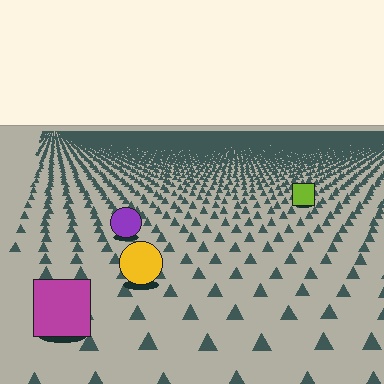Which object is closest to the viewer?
The magenta square is closest. The texture marks near it are larger and more spread out.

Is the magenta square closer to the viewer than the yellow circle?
Yes. The magenta square is closer — you can tell from the texture gradient: the ground texture is coarser near it.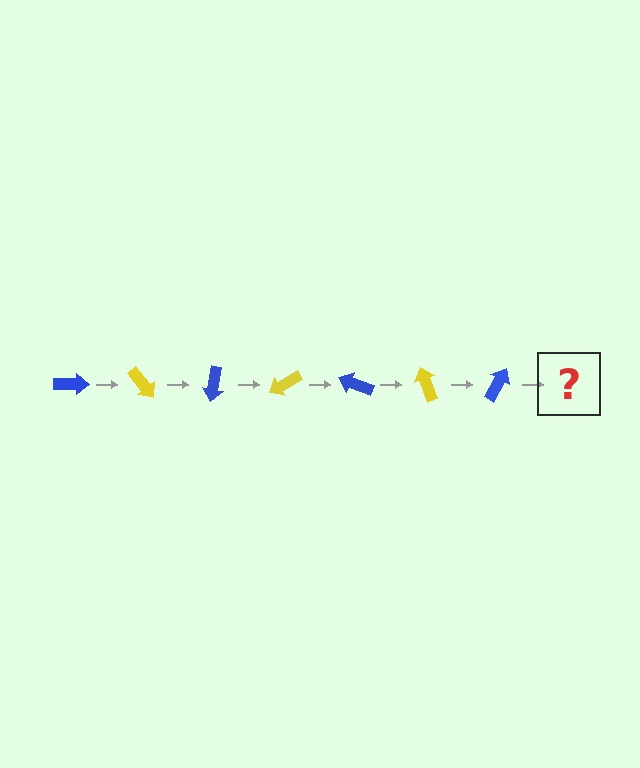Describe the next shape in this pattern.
It should be a yellow arrow, rotated 350 degrees from the start.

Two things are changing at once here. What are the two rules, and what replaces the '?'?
The two rules are that it rotates 50 degrees each step and the color cycles through blue and yellow. The '?' should be a yellow arrow, rotated 350 degrees from the start.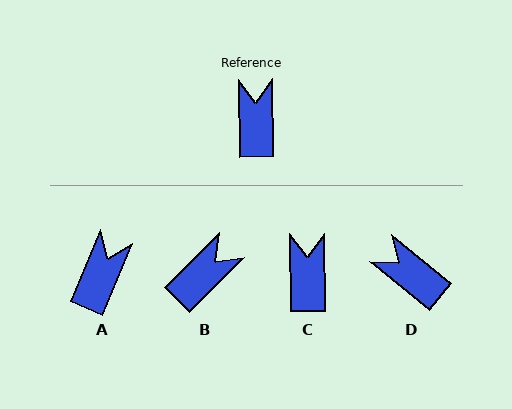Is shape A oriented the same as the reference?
No, it is off by about 23 degrees.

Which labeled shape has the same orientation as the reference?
C.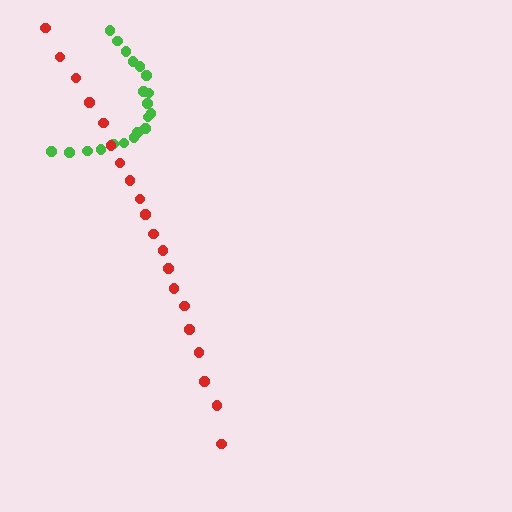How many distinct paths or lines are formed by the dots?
There are 2 distinct paths.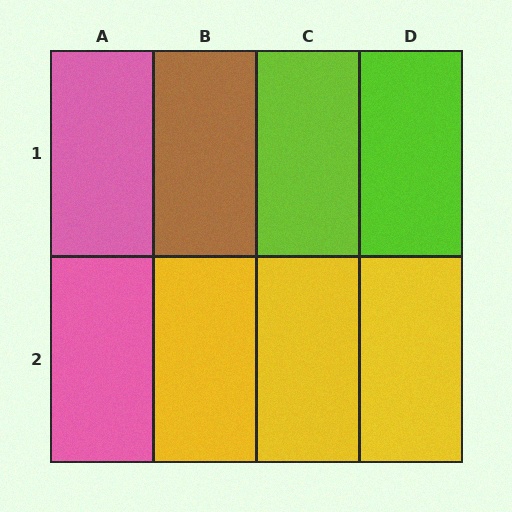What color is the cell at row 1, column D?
Lime.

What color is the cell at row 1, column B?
Brown.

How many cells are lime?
2 cells are lime.